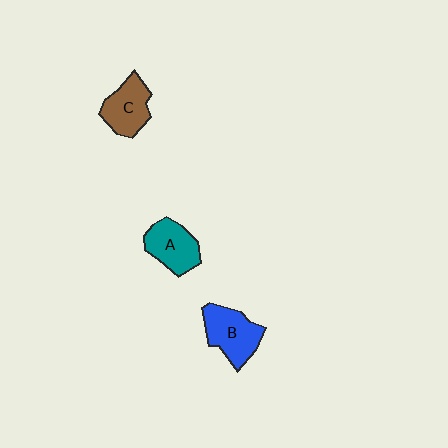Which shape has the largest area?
Shape B (blue).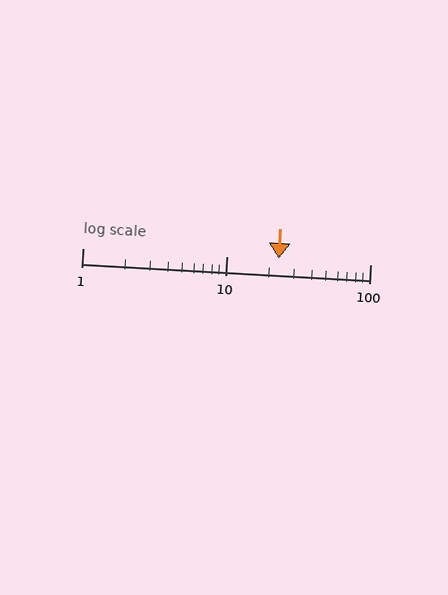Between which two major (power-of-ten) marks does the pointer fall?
The pointer is between 10 and 100.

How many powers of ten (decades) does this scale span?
The scale spans 2 decades, from 1 to 100.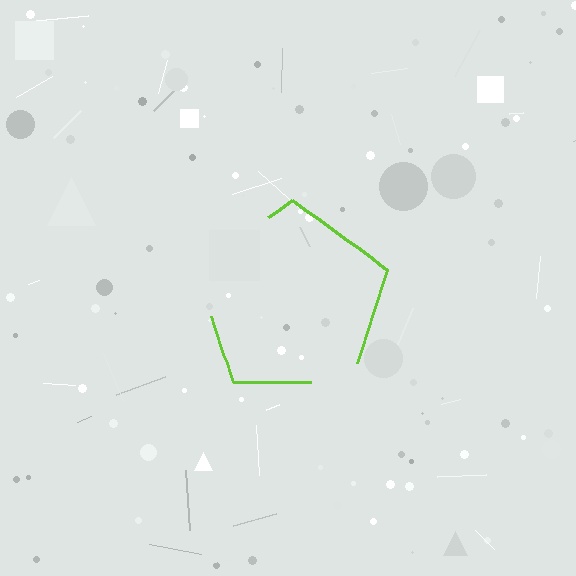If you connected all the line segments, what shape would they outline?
They would outline a pentagon.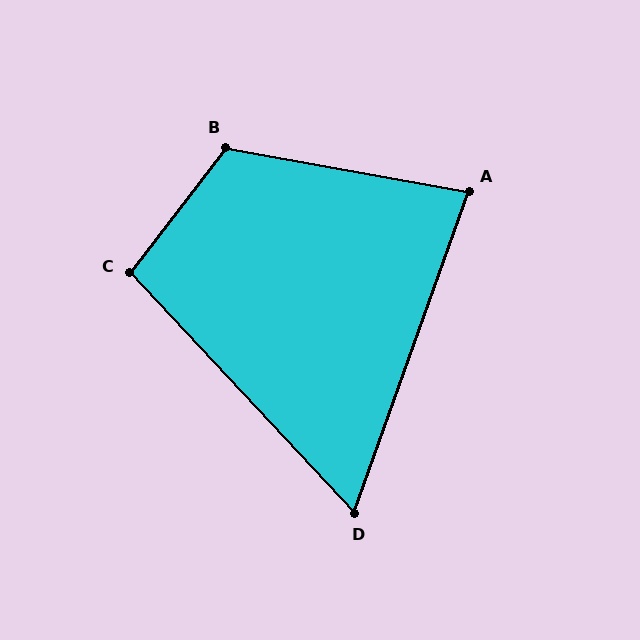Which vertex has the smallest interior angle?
D, at approximately 63 degrees.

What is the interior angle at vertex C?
Approximately 99 degrees (obtuse).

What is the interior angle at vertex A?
Approximately 81 degrees (acute).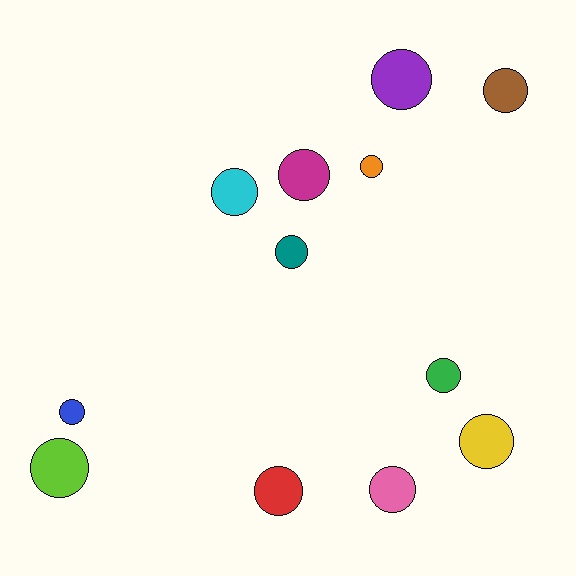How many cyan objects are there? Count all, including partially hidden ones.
There is 1 cyan object.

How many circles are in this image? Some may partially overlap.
There are 12 circles.